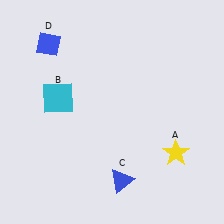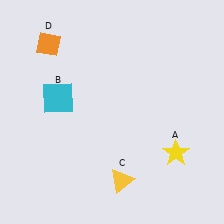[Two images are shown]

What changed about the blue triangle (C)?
In Image 1, C is blue. In Image 2, it changed to yellow.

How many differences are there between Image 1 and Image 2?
There are 2 differences between the two images.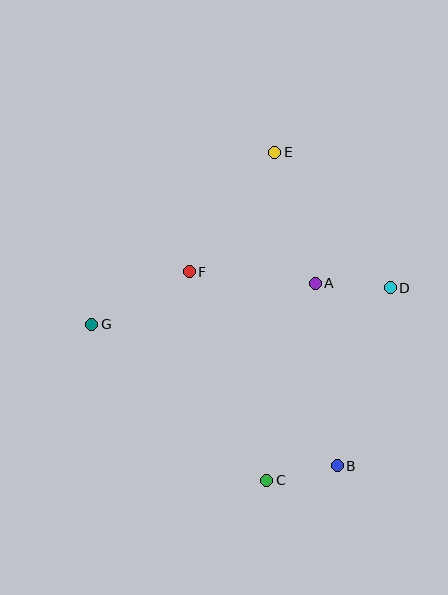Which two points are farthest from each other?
Points C and E are farthest from each other.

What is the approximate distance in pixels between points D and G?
The distance between D and G is approximately 301 pixels.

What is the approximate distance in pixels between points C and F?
The distance between C and F is approximately 223 pixels.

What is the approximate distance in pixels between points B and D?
The distance between B and D is approximately 186 pixels.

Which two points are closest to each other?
Points B and C are closest to each other.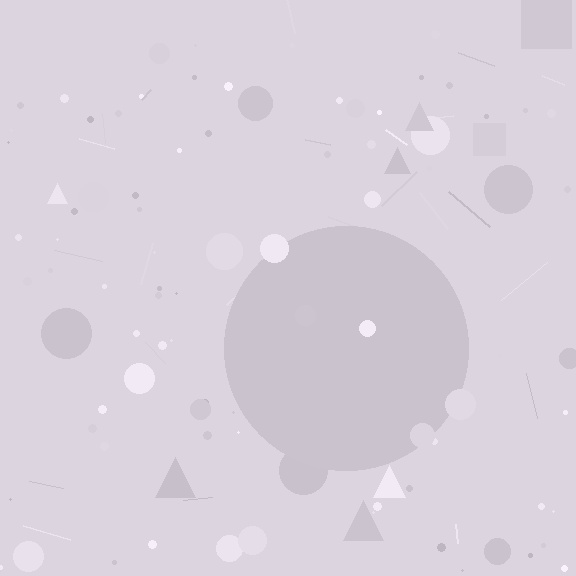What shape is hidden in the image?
A circle is hidden in the image.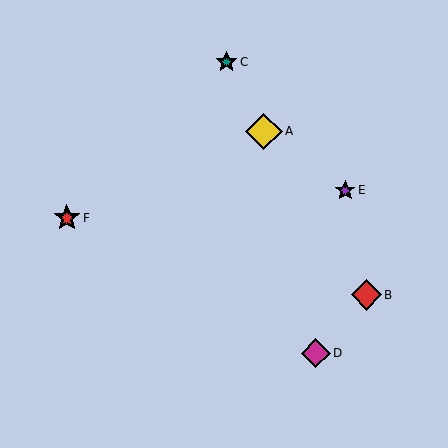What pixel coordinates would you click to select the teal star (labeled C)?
Click at (227, 62) to select the teal star C.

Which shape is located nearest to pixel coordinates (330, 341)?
The magenta diamond (labeled D) at (316, 353) is nearest to that location.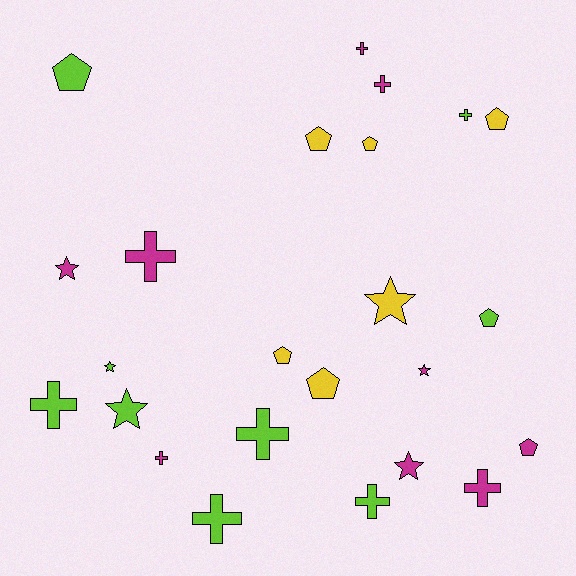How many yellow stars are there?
There is 1 yellow star.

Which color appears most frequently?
Magenta, with 9 objects.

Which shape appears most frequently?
Cross, with 10 objects.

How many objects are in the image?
There are 24 objects.